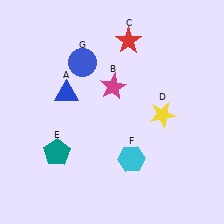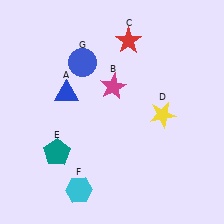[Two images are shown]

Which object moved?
The cyan hexagon (F) moved left.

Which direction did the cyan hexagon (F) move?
The cyan hexagon (F) moved left.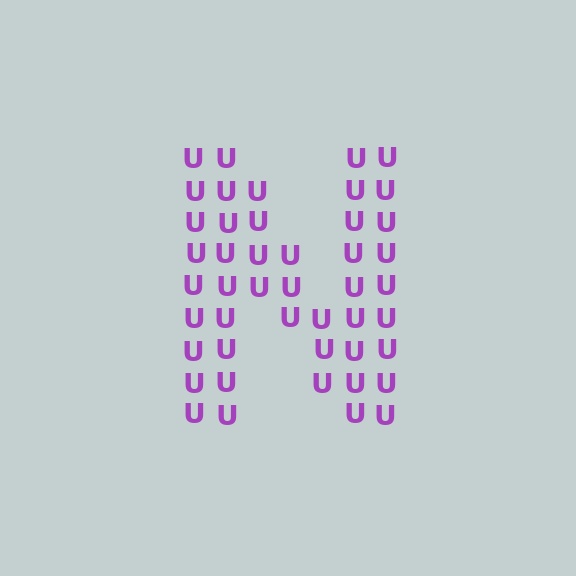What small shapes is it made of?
It is made of small letter U's.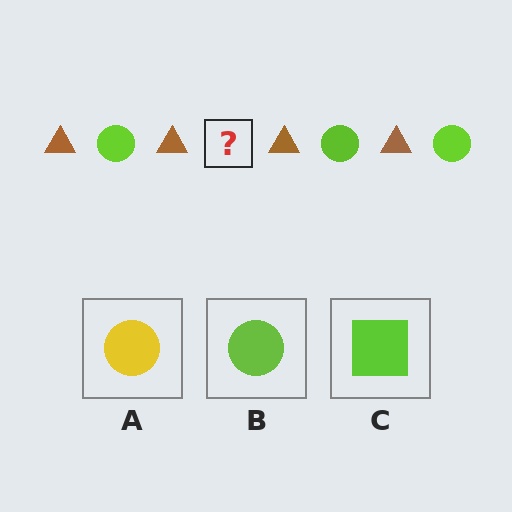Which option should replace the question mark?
Option B.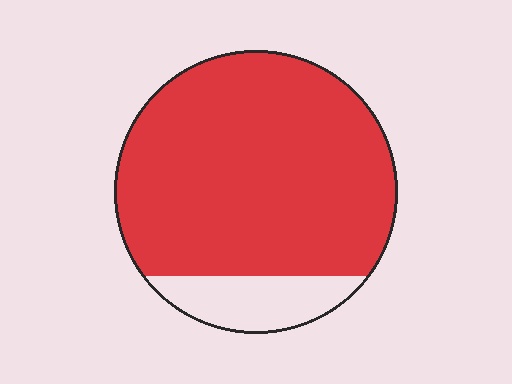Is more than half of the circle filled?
Yes.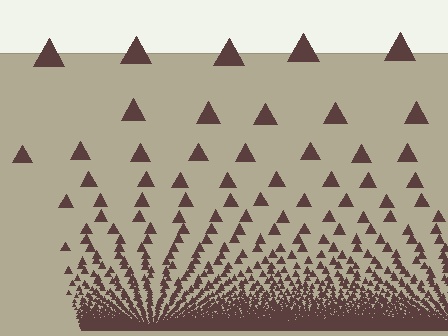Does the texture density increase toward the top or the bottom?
Density increases toward the bottom.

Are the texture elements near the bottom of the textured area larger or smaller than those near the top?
Smaller. The gradient is inverted — elements near the bottom are smaller and denser.